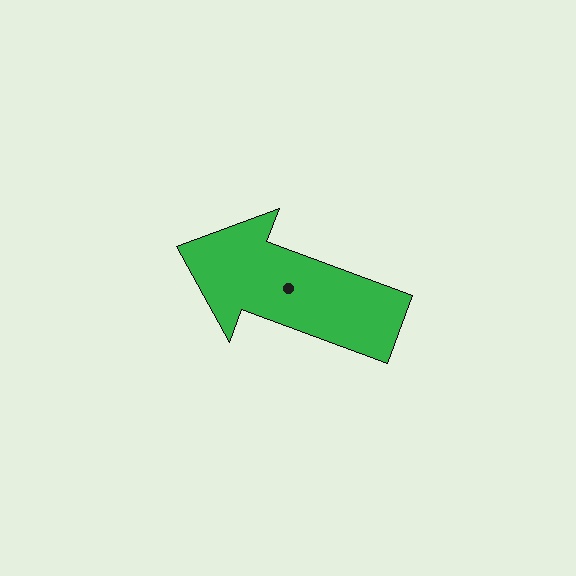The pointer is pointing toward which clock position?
Roughly 10 o'clock.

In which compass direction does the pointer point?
West.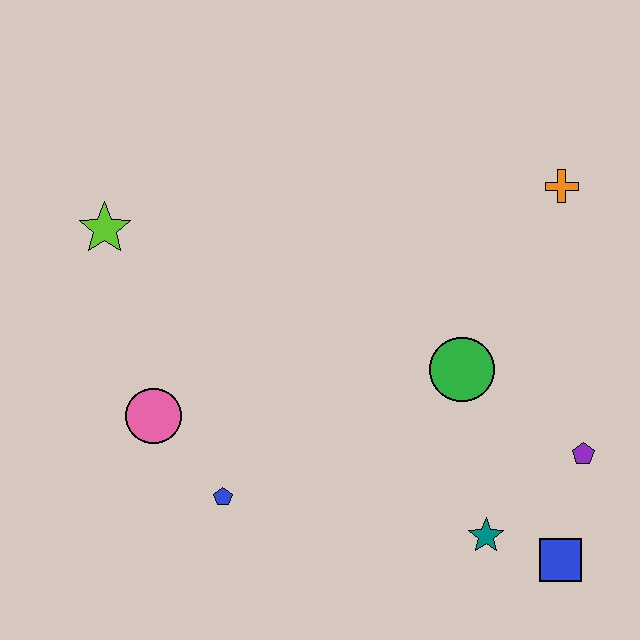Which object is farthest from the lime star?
The blue square is farthest from the lime star.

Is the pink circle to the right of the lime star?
Yes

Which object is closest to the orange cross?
The green circle is closest to the orange cross.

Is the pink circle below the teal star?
No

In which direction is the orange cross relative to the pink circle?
The orange cross is to the right of the pink circle.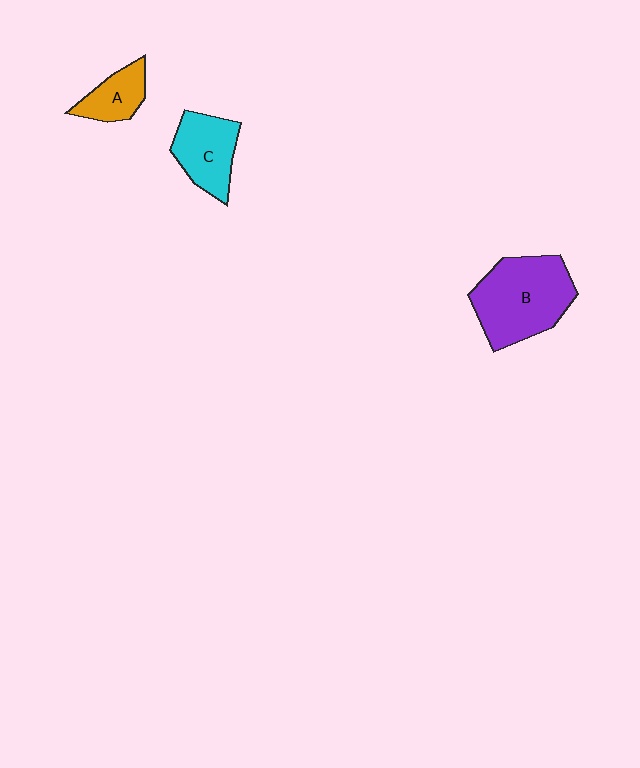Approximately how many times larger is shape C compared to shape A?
Approximately 1.5 times.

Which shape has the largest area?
Shape B (purple).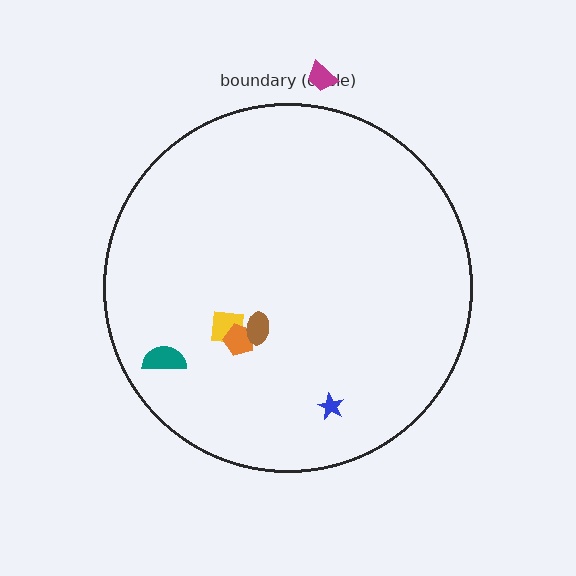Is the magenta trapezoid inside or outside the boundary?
Outside.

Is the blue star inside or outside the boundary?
Inside.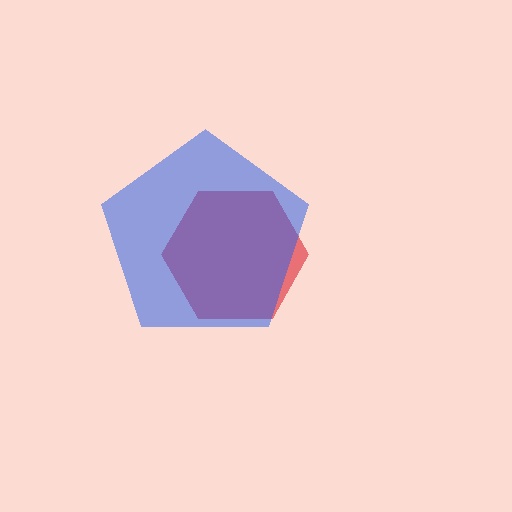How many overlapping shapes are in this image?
There are 2 overlapping shapes in the image.